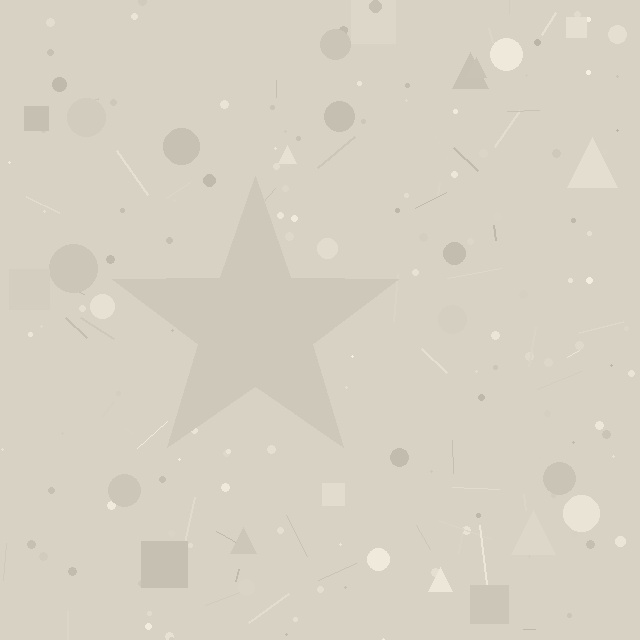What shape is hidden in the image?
A star is hidden in the image.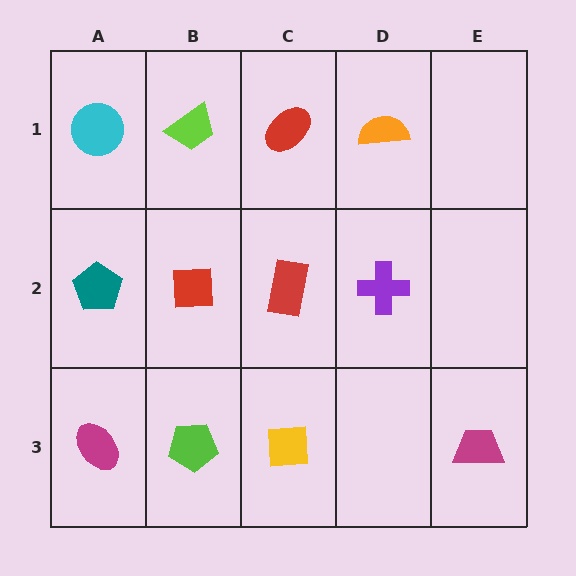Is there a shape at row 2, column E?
No, that cell is empty.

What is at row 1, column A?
A cyan circle.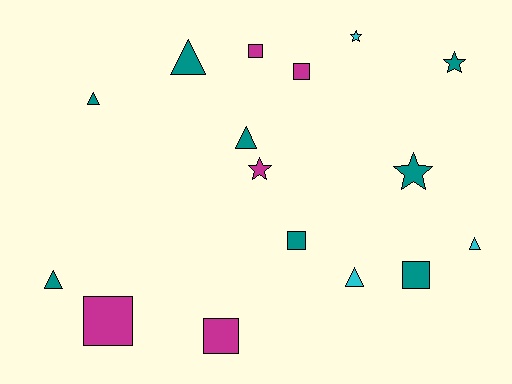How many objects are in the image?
There are 16 objects.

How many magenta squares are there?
There are 4 magenta squares.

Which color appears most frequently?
Teal, with 8 objects.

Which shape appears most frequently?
Triangle, with 6 objects.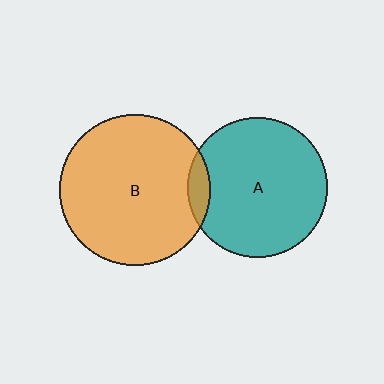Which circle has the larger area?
Circle B (orange).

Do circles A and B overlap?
Yes.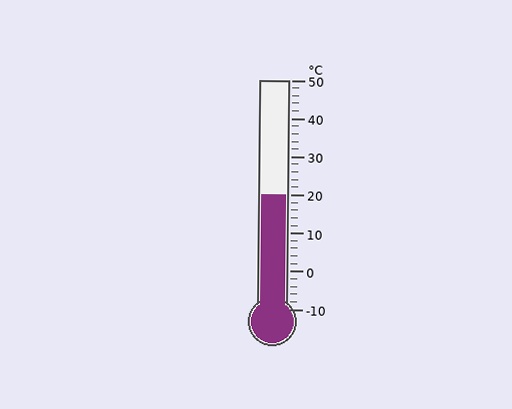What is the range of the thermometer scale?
The thermometer scale ranges from -10°C to 50°C.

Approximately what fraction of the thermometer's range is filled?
The thermometer is filled to approximately 50% of its range.